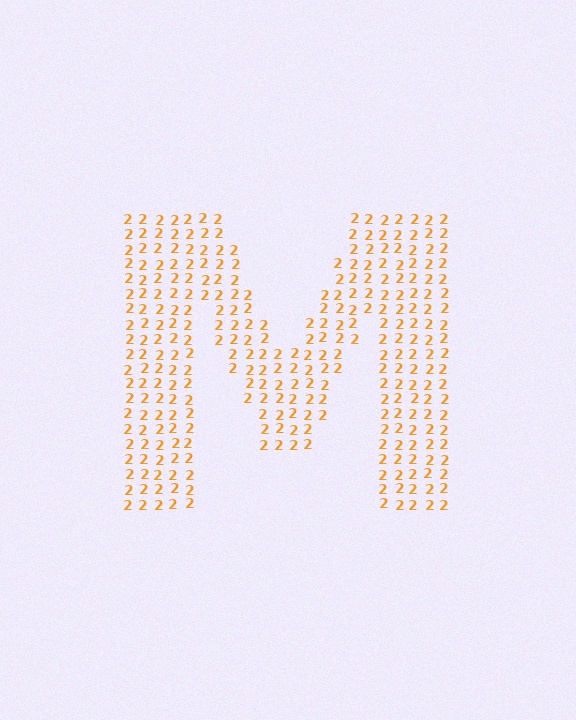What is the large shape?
The large shape is the letter M.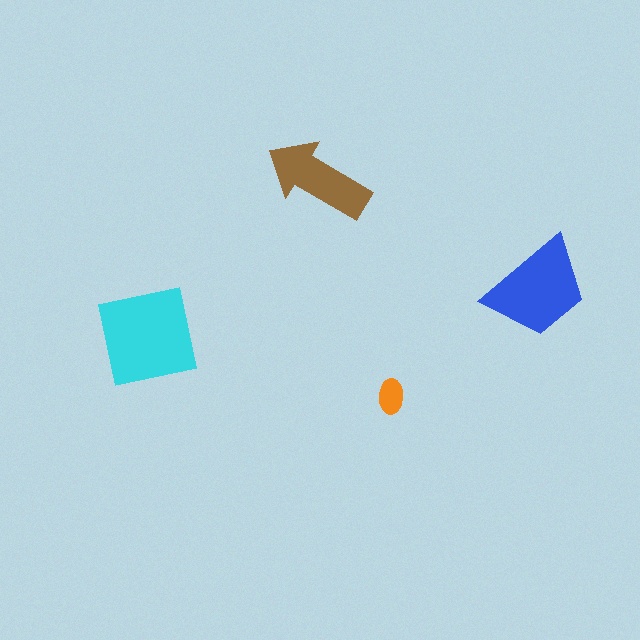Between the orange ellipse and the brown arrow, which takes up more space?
The brown arrow.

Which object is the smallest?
The orange ellipse.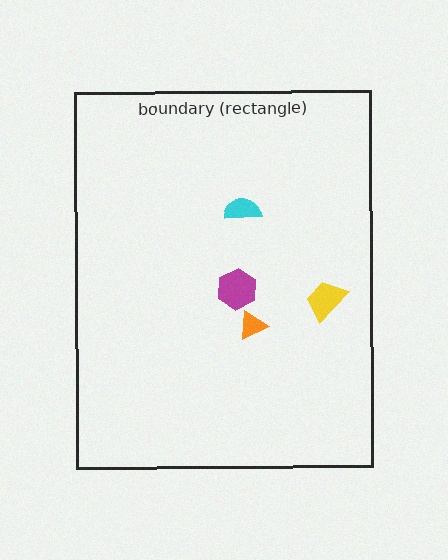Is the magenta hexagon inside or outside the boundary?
Inside.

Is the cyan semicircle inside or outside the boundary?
Inside.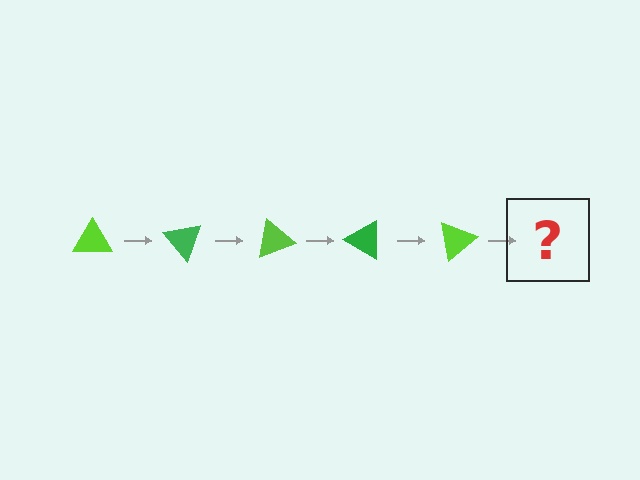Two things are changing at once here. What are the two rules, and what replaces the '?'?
The two rules are that it rotates 50 degrees each step and the color cycles through lime and green. The '?' should be a green triangle, rotated 250 degrees from the start.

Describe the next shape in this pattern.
It should be a green triangle, rotated 250 degrees from the start.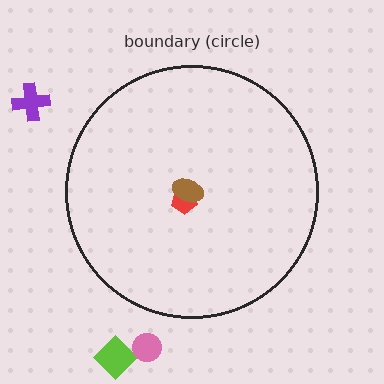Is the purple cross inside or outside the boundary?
Outside.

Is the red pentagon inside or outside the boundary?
Inside.